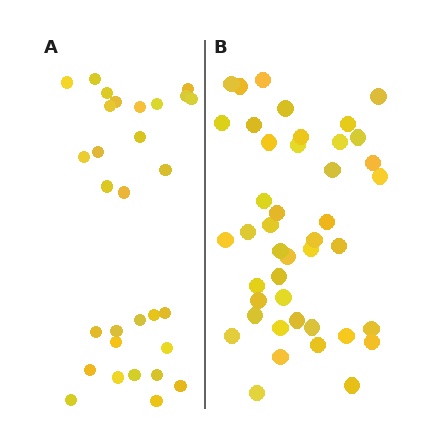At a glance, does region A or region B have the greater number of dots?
Region B (the right region) has more dots.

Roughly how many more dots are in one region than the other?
Region B has approximately 15 more dots than region A.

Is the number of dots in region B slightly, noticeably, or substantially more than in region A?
Region B has noticeably more, but not dramatically so. The ratio is roughly 1.4 to 1.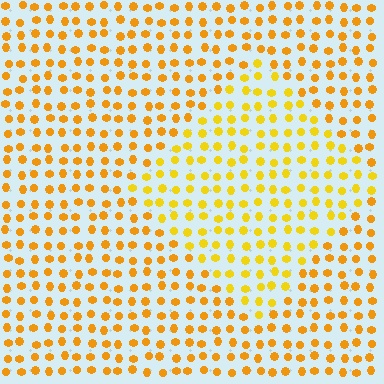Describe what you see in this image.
The image is filled with small orange elements in a uniform arrangement. A diamond-shaped region is visible where the elements are tinted to a slightly different hue, forming a subtle color boundary.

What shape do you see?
I see a diamond.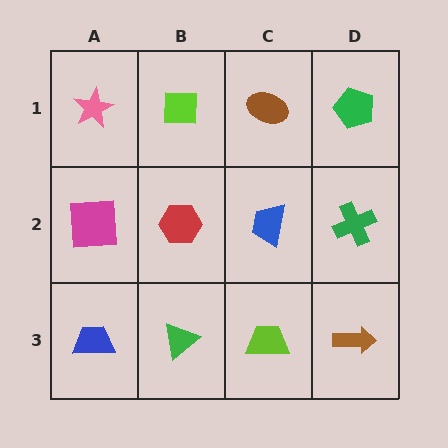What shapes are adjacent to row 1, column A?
A magenta square (row 2, column A), a lime square (row 1, column B).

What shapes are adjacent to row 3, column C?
A blue trapezoid (row 2, column C), a green triangle (row 3, column B), a brown arrow (row 3, column D).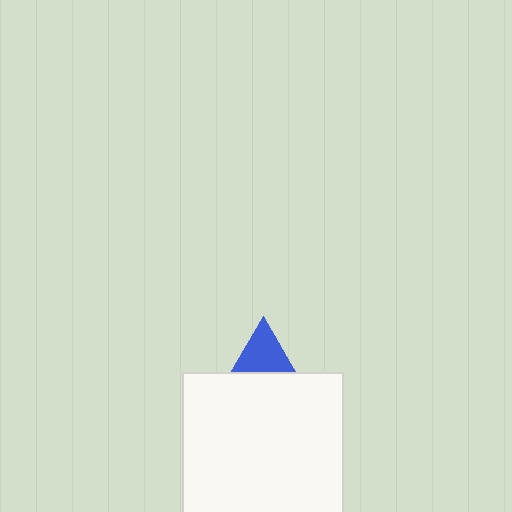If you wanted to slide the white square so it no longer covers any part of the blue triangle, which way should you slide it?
Slide it down — that is the most direct way to separate the two shapes.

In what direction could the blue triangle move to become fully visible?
The blue triangle could move up. That would shift it out from behind the white square entirely.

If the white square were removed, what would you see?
You would see the complete blue triangle.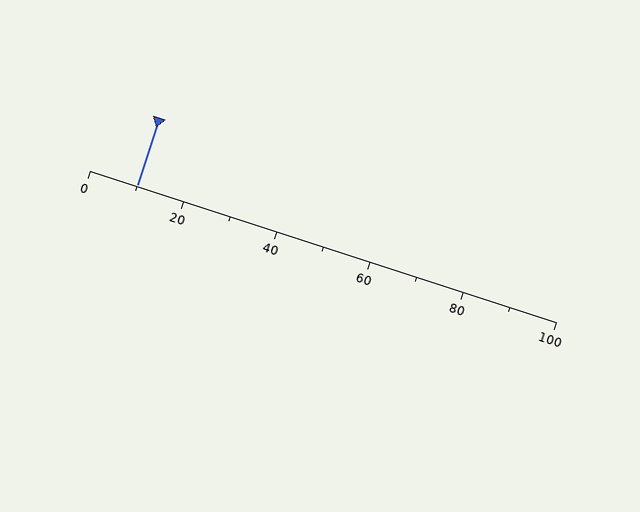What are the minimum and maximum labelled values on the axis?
The axis runs from 0 to 100.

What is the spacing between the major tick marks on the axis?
The major ticks are spaced 20 apart.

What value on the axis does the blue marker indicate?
The marker indicates approximately 10.